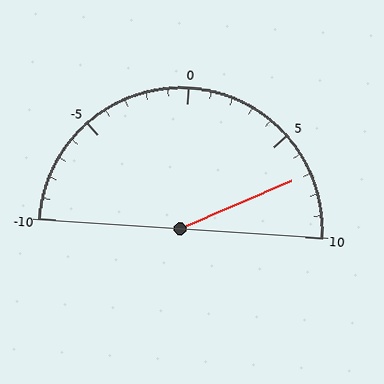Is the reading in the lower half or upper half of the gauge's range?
The reading is in the upper half of the range (-10 to 10).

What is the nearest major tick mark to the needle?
The nearest major tick mark is 5.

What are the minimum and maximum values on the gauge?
The gauge ranges from -10 to 10.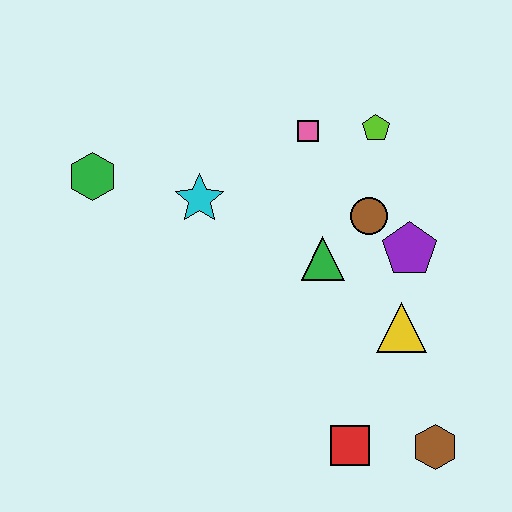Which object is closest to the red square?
The brown hexagon is closest to the red square.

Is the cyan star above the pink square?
No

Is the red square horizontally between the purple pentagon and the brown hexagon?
No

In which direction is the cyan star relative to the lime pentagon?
The cyan star is to the left of the lime pentagon.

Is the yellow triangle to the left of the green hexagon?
No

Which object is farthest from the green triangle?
The green hexagon is farthest from the green triangle.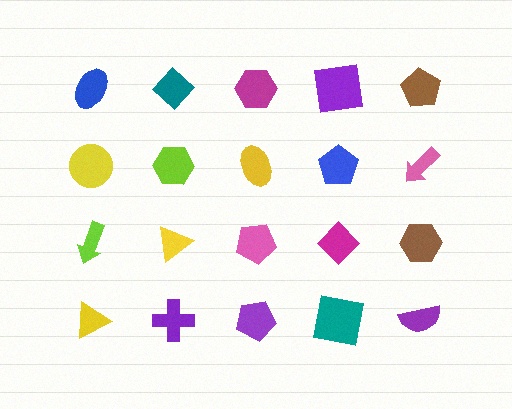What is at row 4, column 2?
A purple cross.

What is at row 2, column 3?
A yellow ellipse.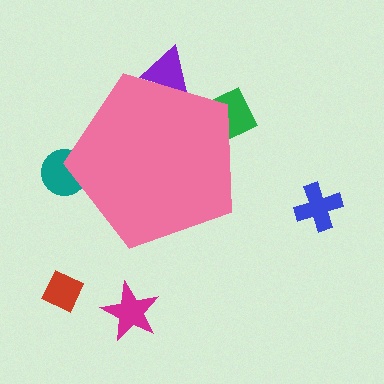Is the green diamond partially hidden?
Yes, the green diamond is partially hidden behind the pink pentagon.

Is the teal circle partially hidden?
Yes, the teal circle is partially hidden behind the pink pentagon.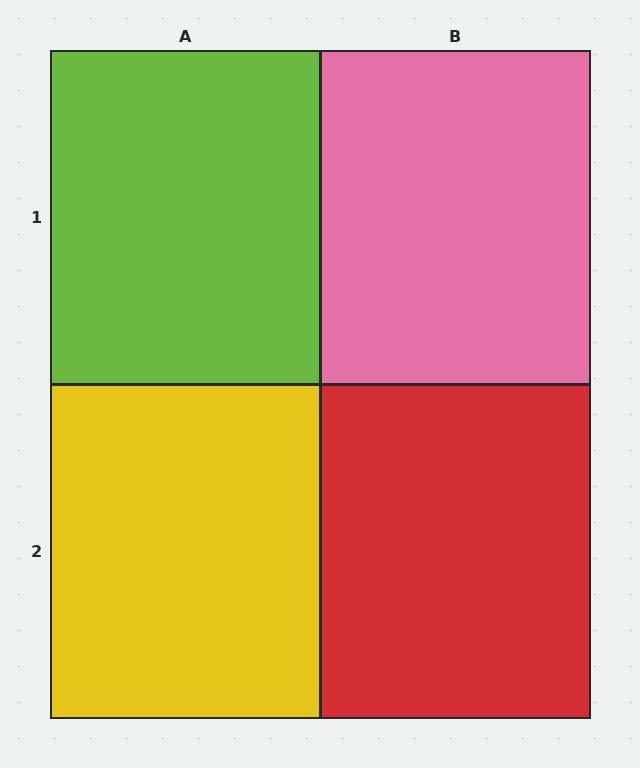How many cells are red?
1 cell is red.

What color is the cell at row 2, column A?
Yellow.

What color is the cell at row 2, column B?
Red.